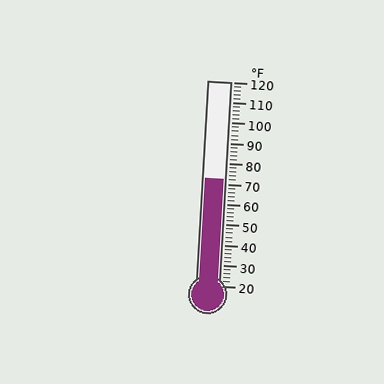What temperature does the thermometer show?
The thermometer shows approximately 72°F.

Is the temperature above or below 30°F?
The temperature is above 30°F.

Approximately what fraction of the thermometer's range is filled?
The thermometer is filled to approximately 50% of its range.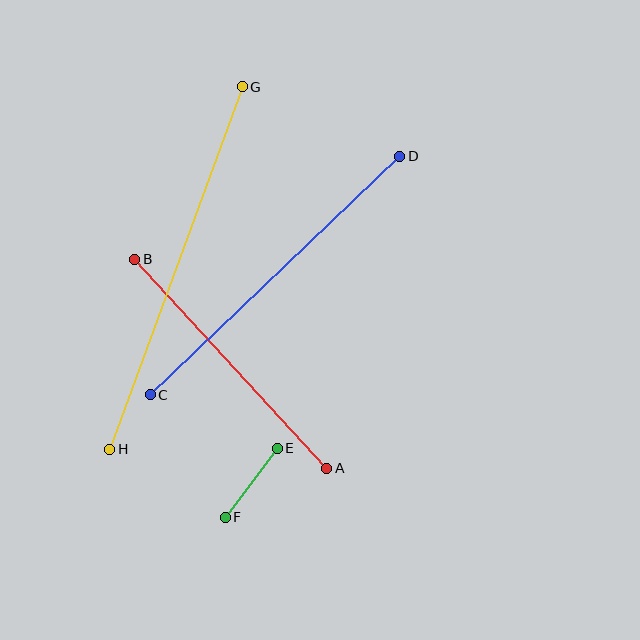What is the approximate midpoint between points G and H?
The midpoint is at approximately (176, 268) pixels.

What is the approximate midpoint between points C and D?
The midpoint is at approximately (275, 275) pixels.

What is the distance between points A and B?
The distance is approximately 284 pixels.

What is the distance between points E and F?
The distance is approximately 86 pixels.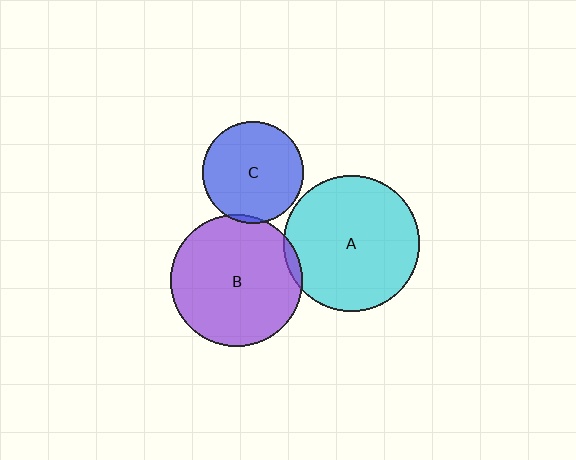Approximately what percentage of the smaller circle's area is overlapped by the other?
Approximately 5%.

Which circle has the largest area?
Circle A (cyan).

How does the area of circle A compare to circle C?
Approximately 1.8 times.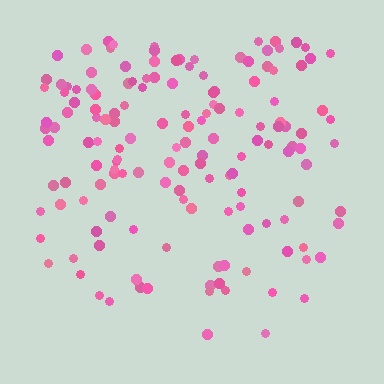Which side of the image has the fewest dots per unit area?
The bottom.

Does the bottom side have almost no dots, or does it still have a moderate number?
Still a moderate number, just noticeably fewer than the top.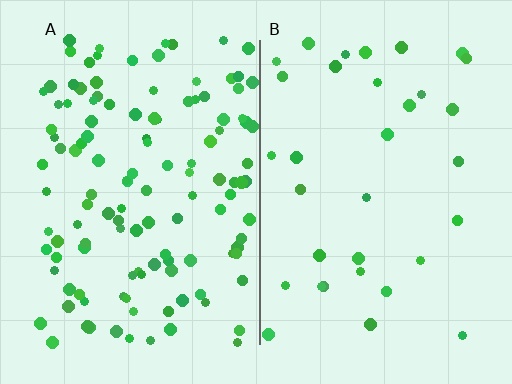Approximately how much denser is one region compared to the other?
Approximately 3.7× — region A over region B.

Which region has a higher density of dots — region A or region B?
A (the left).